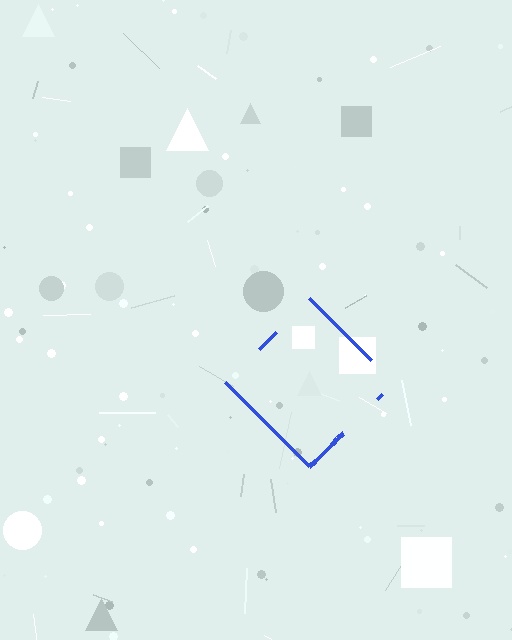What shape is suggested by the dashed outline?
The dashed outline suggests a diamond.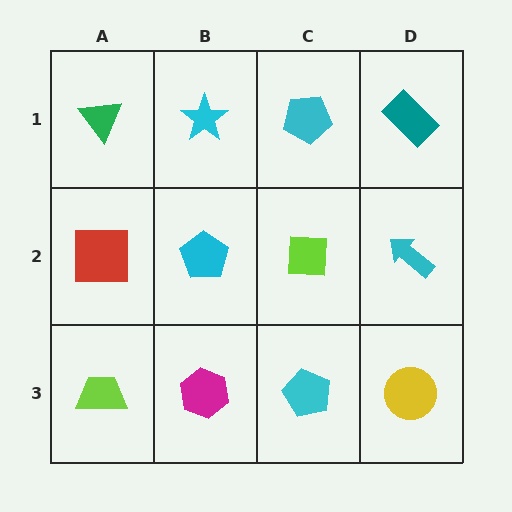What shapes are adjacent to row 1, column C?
A lime square (row 2, column C), a cyan star (row 1, column B), a teal rectangle (row 1, column D).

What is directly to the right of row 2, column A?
A cyan pentagon.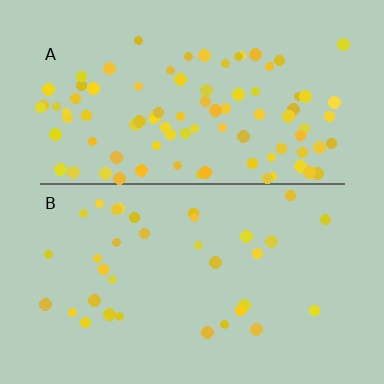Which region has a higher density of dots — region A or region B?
A (the top).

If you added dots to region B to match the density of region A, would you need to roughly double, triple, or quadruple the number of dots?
Approximately triple.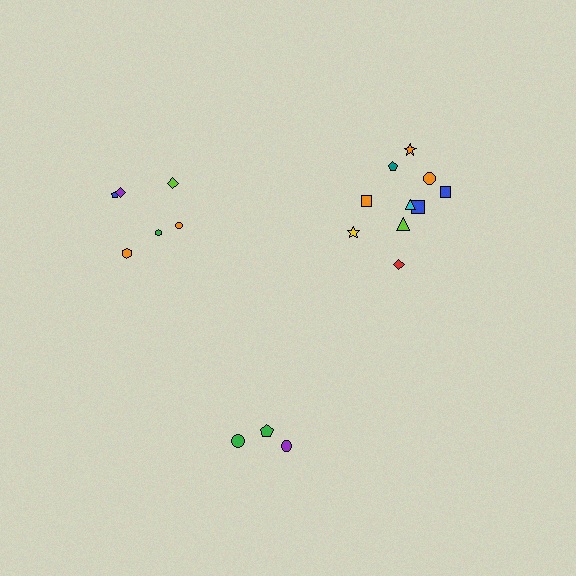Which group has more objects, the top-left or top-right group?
The top-right group.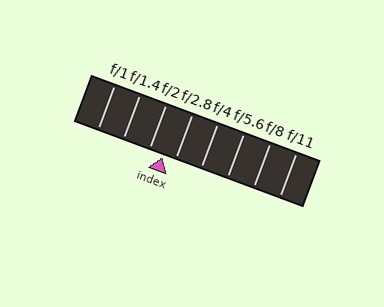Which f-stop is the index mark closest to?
The index mark is closest to f/2.8.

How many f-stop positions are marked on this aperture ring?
There are 8 f-stop positions marked.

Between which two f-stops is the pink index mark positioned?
The index mark is between f/2 and f/2.8.